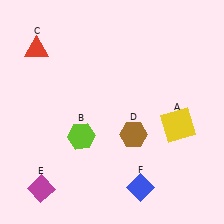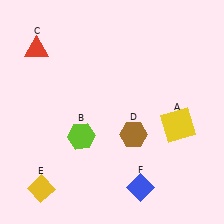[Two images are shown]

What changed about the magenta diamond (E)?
In Image 1, E is magenta. In Image 2, it changed to yellow.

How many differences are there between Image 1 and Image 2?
There is 1 difference between the two images.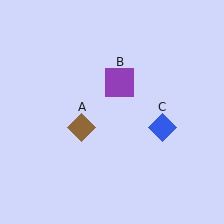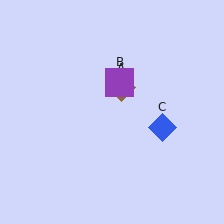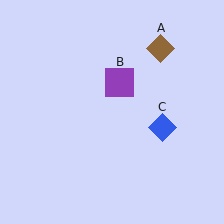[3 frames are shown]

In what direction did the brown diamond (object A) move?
The brown diamond (object A) moved up and to the right.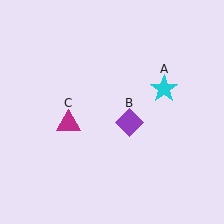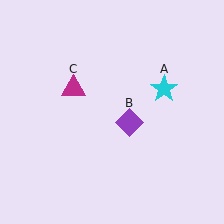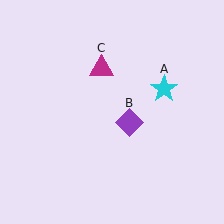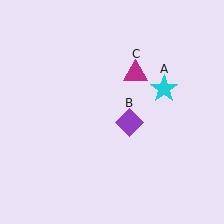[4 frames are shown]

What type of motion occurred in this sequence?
The magenta triangle (object C) rotated clockwise around the center of the scene.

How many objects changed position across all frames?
1 object changed position: magenta triangle (object C).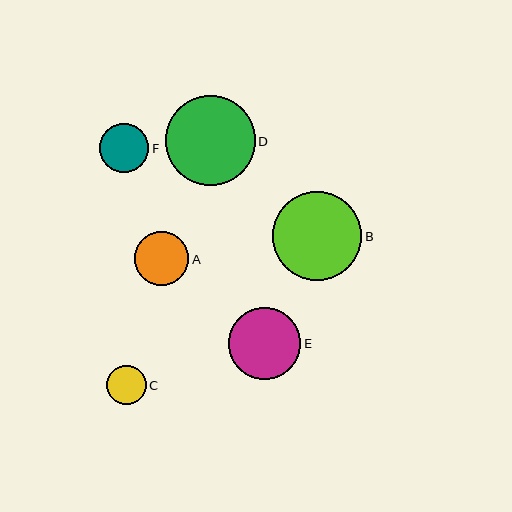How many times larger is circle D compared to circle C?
Circle D is approximately 2.3 times the size of circle C.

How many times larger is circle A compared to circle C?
Circle A is approximately 1.4 times the size of circle C.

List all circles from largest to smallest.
From largest to smallest: D, B, E, A, F, C.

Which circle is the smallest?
Circle C is the smallest with a size of approximately 39 pixels.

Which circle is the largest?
Circle D is the largest with a size of approximately 90 pixels.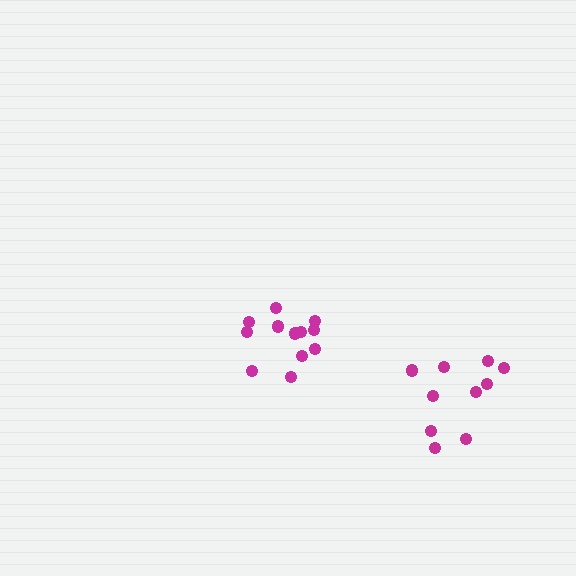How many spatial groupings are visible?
There are 2 spatial groupings.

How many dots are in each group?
Group 1: 10 dots, Group 2: 12 dots (22 total).